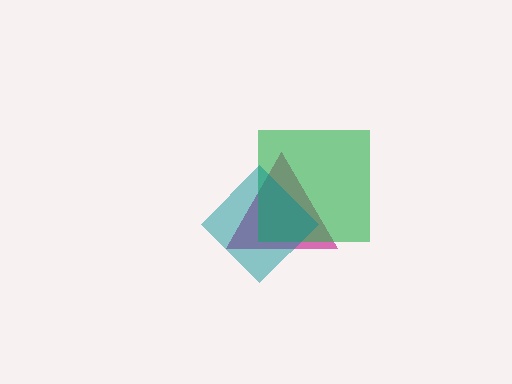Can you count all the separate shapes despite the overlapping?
Yes, there are 3 separate shapes.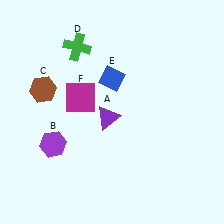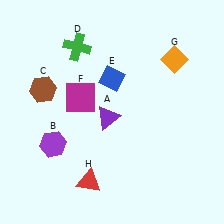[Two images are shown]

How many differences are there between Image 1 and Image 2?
There are 2 differences between the two images.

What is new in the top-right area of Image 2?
An orange diamond (G) was added in the top-right area of Image 2.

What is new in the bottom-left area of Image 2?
A red triangle (H) was added in the bottom-left area of Image 2.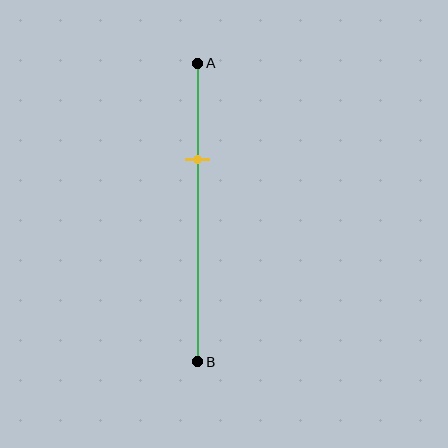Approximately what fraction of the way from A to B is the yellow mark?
The yellow mark is approximately 30% of the way from A to B.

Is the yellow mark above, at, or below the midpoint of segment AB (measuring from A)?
The yellow mark is above the midpoint of segment AB.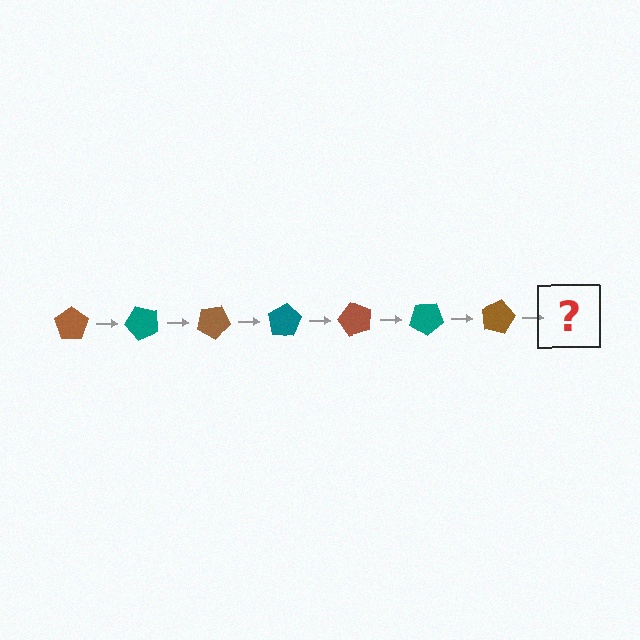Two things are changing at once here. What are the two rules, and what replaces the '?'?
The two rules are that it rotates 50 degrees each step and the color cycles through brown and teal. The '?' should be a teal pentagon, rotated 350 degrees from the start.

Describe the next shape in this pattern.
It should be a teal pentagon, rotated 350 degrees from the start.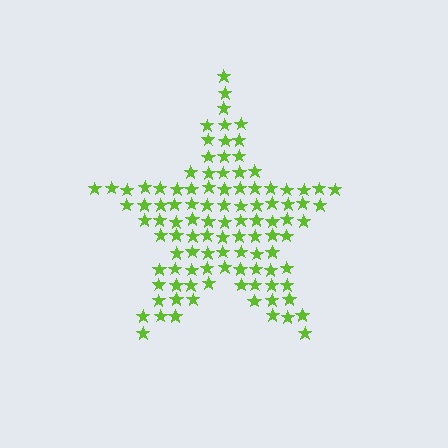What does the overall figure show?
The overall figure shows a star.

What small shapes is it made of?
It is made of small stars.